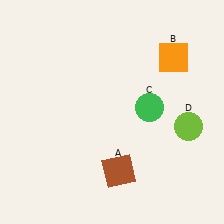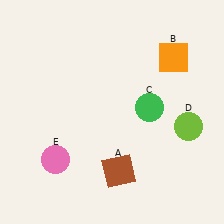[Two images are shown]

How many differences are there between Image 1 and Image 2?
There is 1 difference between the two images.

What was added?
A pink circle (E) was added in Image 2.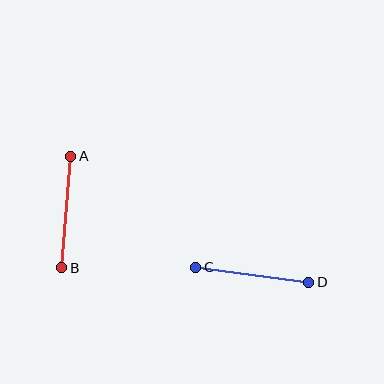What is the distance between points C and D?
The distance is approximately 114 pixels.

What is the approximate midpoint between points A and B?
The midpoint is at approximately (66, 212) pixels.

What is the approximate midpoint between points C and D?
The midpoint is at approximately (252, 275) pixels.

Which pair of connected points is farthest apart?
Points C and D are farthest apart.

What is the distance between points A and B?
The distance is approximately 112 pixels.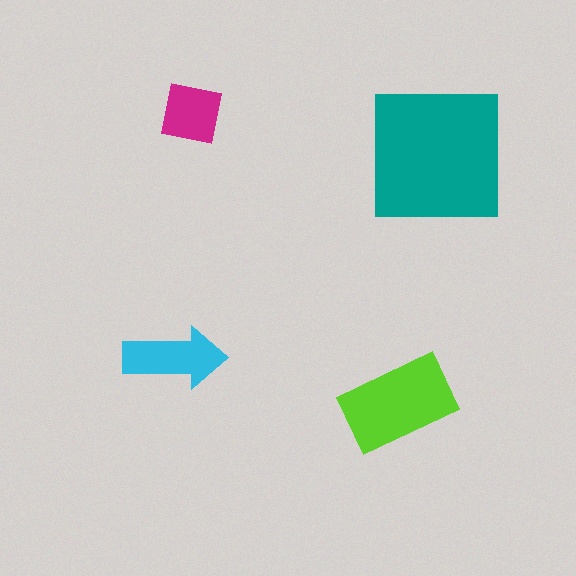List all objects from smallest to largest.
The magenta square, the cyan arrow, the lime rectangle, the teal square.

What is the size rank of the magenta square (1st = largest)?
4th.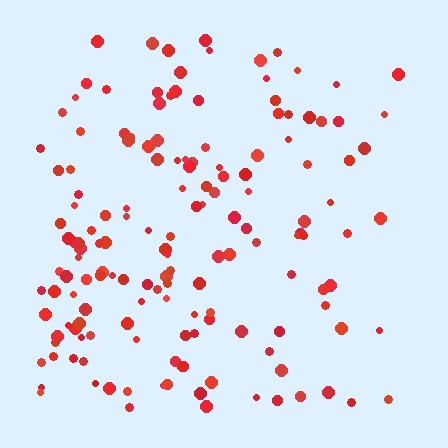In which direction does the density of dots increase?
From right to left, with the left side densest.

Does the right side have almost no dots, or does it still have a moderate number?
Still a moderate number, just noticeably fewer than the left.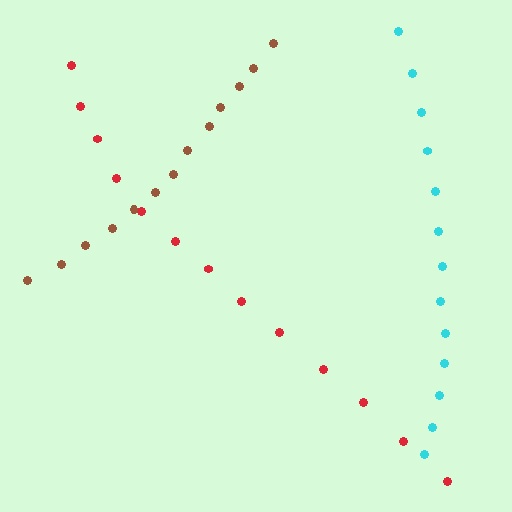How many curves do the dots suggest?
There are 3 distinct paths.